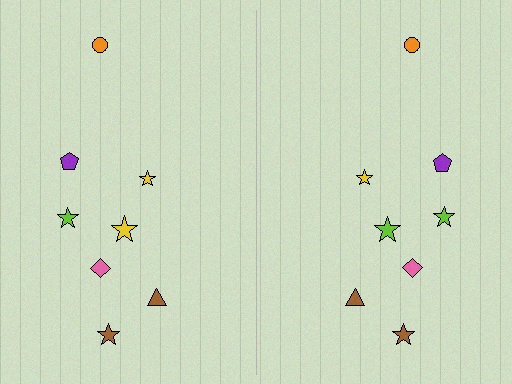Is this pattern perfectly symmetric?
No, the pattern is not perfectly symmetric. The lime star on the right side breaks the symmetry — its mirror counterpart is yellow.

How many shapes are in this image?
There are 16 shapes in this image.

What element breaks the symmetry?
The lime star on the right side breaks the symmetry — its mirror counterpart is yellow.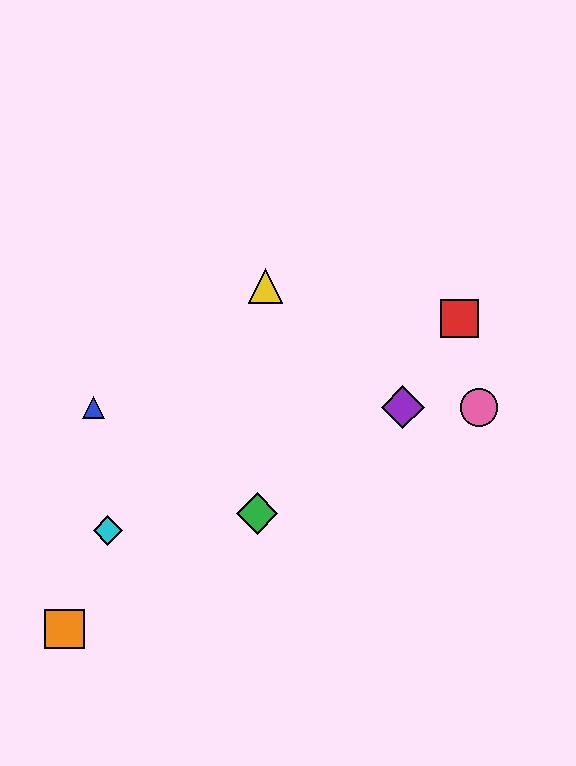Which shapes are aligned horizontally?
The blue triangle, the purple diamond, the pink circle are aligned horizontally.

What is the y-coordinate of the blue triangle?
The blue triangle is at y≈407.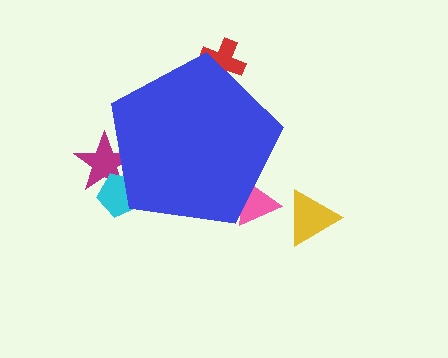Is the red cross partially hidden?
Yes, the red cross is partially hidden behind the blue pentagon.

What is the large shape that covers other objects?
A blue pentagon.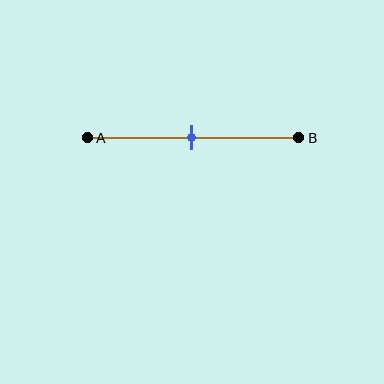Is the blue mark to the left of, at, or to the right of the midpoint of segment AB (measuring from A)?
The blue mark is approximately at the midpoint of segment AB.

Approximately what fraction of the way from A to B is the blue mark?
The blue mark is approximately 50% of the way from A to B.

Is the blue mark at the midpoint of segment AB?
Yes, the mark is approximately at the midpoint.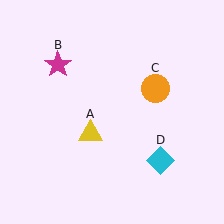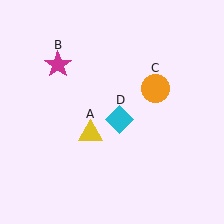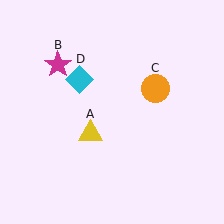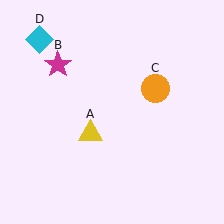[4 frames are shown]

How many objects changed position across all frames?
1 object changed position: cyan diamond (object D).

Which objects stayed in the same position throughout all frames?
Yellow triangle (object A) and magenta star (object B) and orange circle (object C) remained stationary.